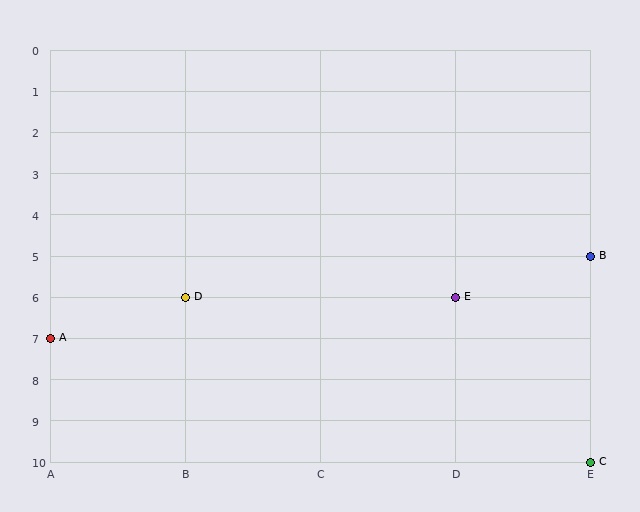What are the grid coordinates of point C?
Point C is at grid coordinates (E, 10).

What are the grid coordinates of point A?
Point A is at grid coordinates (A, 7).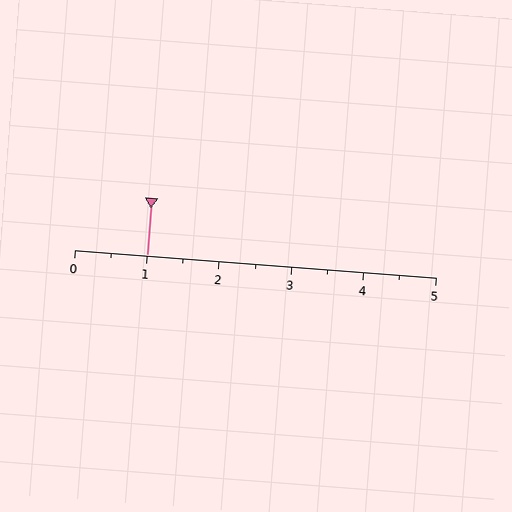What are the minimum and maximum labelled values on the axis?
The axis runs from 0 to 5.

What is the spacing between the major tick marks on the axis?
The major ticks are spaced 1 apart.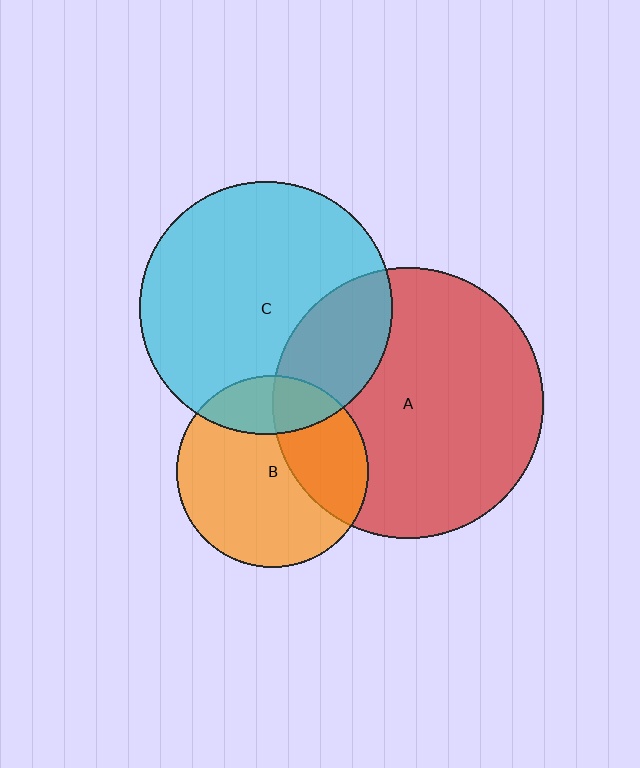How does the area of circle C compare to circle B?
Approximately 1.7 times.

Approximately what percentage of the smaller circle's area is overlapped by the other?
Approximately 20%.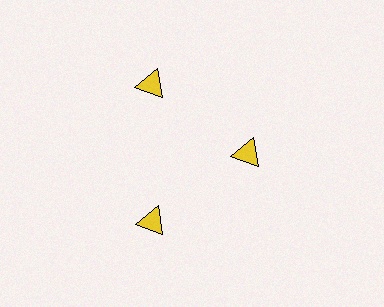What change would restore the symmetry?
The symmetry would be restored by moving it outward, back onto the ring so that all 3 triangles sit at equal angles and equal distance from the center.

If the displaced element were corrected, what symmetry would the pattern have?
It would have 3-fold rotational symmetry — the pattern would map onto itself every 120 degrees.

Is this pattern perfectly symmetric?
No. The 3 yellow triangles are arranged in a ring, but one element near the 3 o'clock position is pulled inward toward the center, breaking the 3-fold rotational symmetry.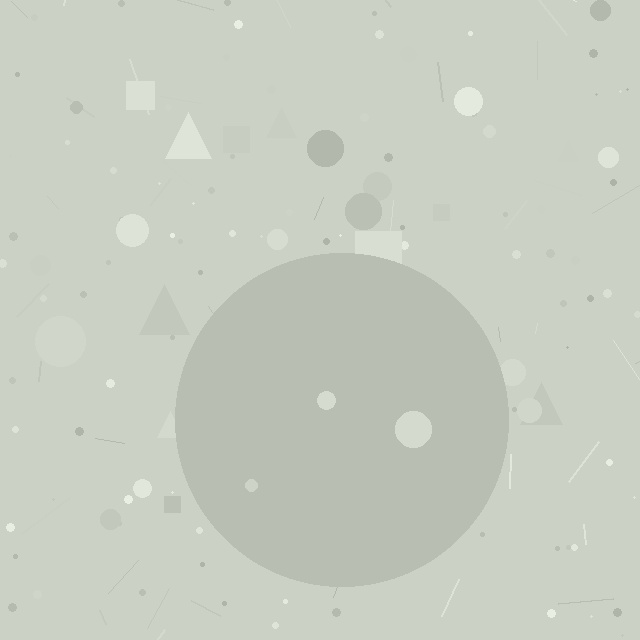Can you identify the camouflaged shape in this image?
The camouflaged shape is a circle.